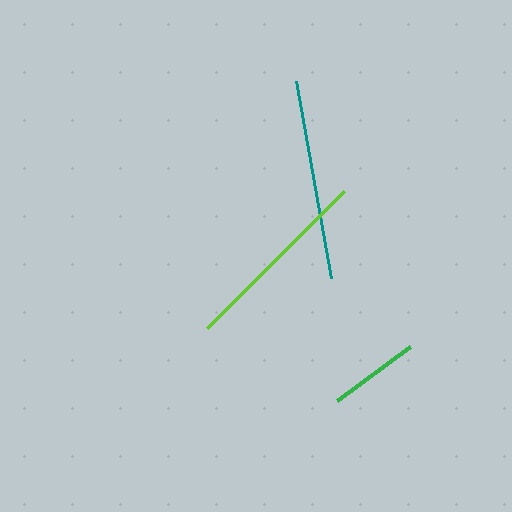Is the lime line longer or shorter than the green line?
The lime line is longer than the green line.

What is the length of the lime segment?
The lime segment is approximately 193 pixels long.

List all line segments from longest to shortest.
From longest to shortest: teal, lime, green.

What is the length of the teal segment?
The teal segment is approximately 200 pixels long.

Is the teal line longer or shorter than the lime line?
The teal line is longer than the lime line.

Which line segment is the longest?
The teal line is the longest at approximately 200 pixels.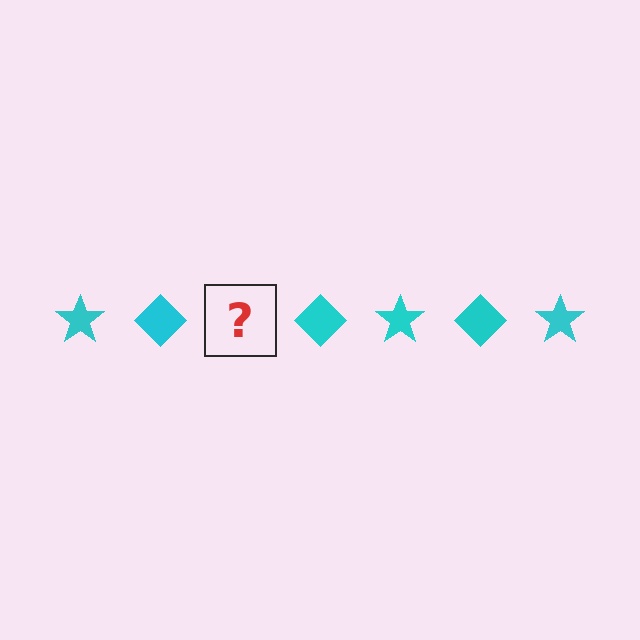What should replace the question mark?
The question mark should be replaced with a cyan star.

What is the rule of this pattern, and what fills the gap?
The rule is that the pattern cycles through star, diamond shapes in cyan. The gap should be filled with a cyan star.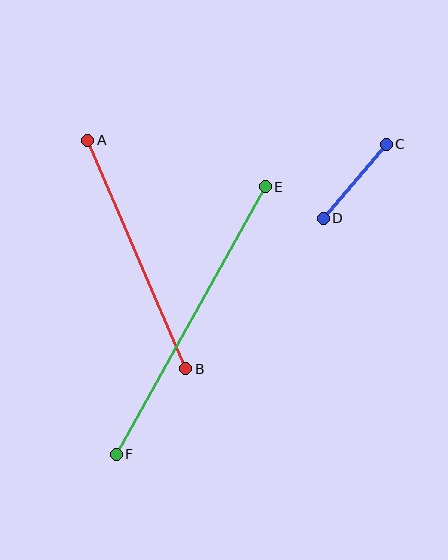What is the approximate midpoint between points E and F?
The midpoint is at approximately (191, 320) pixels.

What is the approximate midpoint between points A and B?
The midpoint is at approximately (137, 254) pixels.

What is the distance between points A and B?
The distance is approximately 249 pixels.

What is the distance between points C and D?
The distance is approximately 97 pixels.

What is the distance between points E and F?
The distance is approximately 306 pixels.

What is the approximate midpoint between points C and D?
The midpoint is at approximately (355, 181) pixels.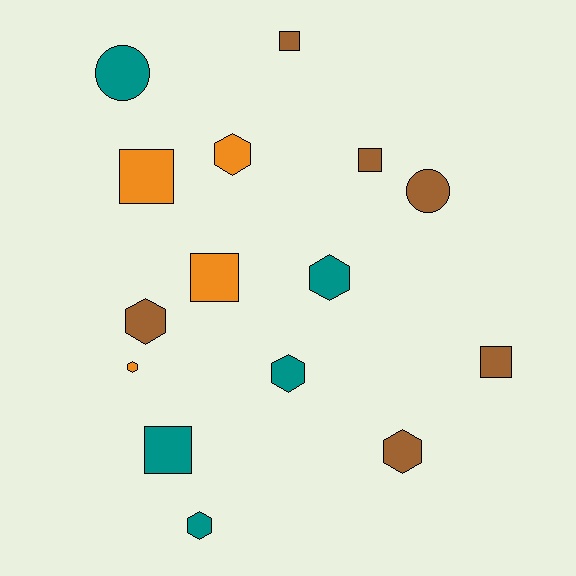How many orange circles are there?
There are no orange circles.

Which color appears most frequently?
Brown, with 6 objects.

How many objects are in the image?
There are 15 objects.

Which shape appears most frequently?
Hexagon, with 7 objects.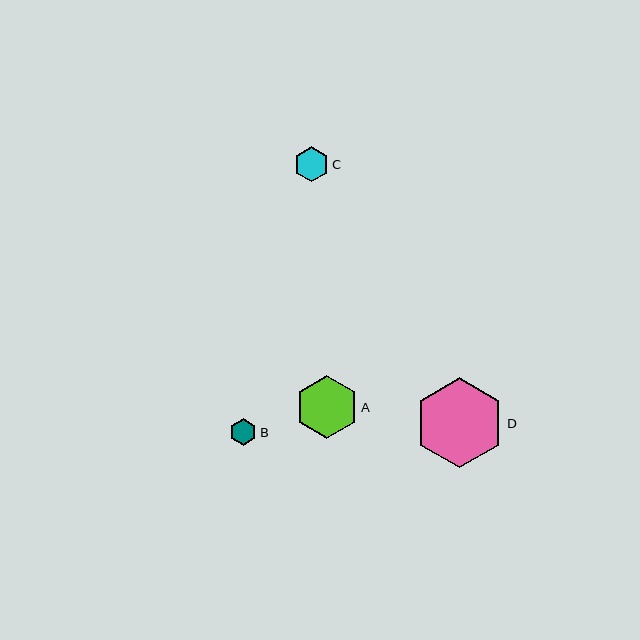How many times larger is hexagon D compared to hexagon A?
Hexagon D is approximately 1.4 times the size of hexagon A.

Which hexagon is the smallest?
Hexagon B is the smallest with a size of approximately 26 pixels.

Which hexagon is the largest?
Hexagon D is the largest with a size of approximately 90 pixels.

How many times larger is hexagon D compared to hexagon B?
Hexagon D is approximately 3.4 times the size of hexagon B.